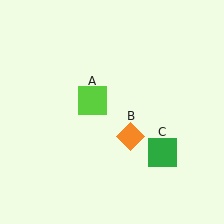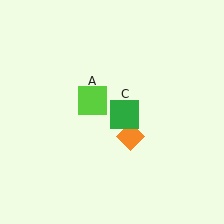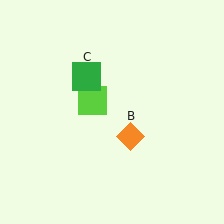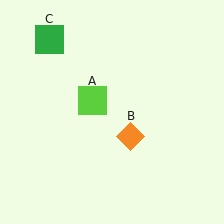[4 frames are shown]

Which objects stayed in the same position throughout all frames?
Lime square (object A) and orange diamond (object B) remained stationary.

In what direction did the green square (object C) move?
The green square (object C) moved up and to the left.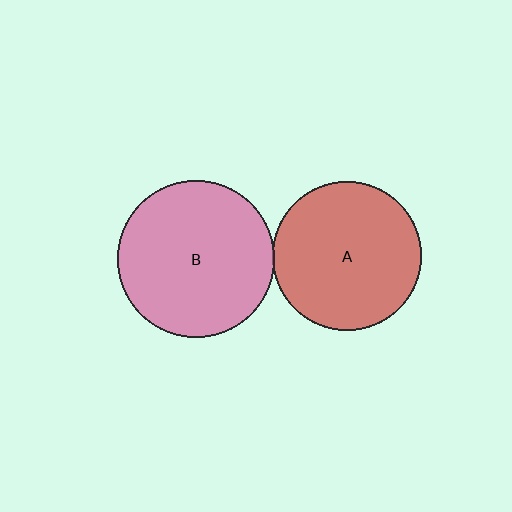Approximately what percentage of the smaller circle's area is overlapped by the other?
Approximately 5%.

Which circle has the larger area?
Circle B (pink).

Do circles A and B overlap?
Yes.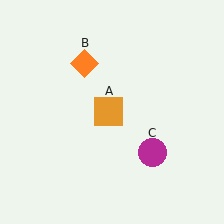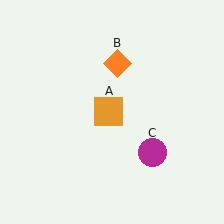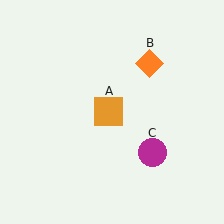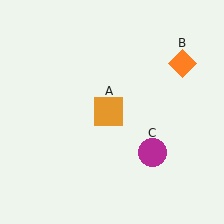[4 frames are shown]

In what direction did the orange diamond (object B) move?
The orange diamond (object B) moved right.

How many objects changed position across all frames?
1 object changed position: orange diamond (object B).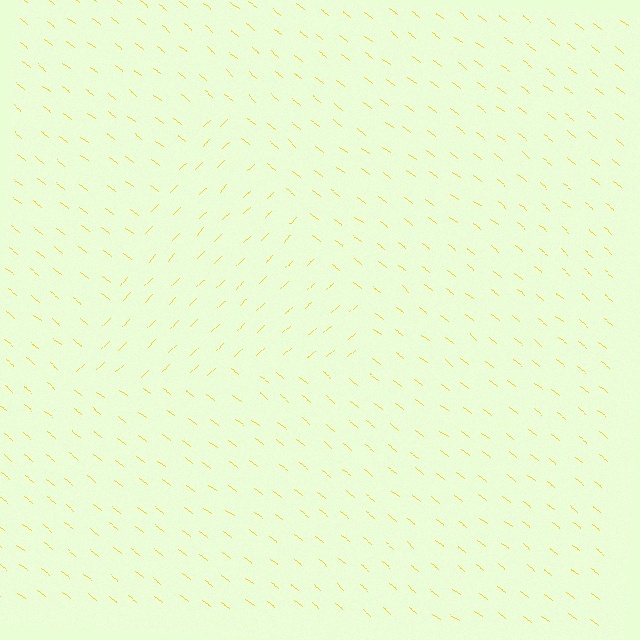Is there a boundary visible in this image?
Yes, there is a texture boundary formed by a change in line orientation.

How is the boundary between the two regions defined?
The boundary is defined purely by a change in line orientation (approximately 84 degrees difference). All lines are the same color and thickness.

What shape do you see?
I see a triangle.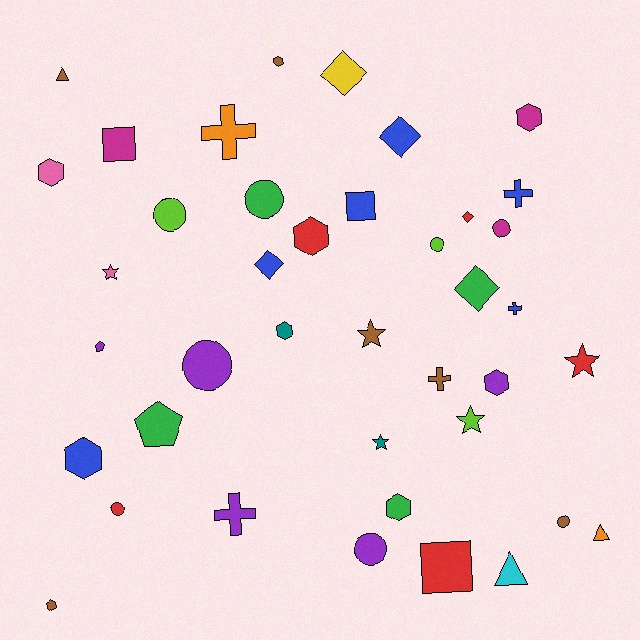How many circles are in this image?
There are 8 circles.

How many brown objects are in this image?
There are 6 brown objects.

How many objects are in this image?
There are 40 objects.